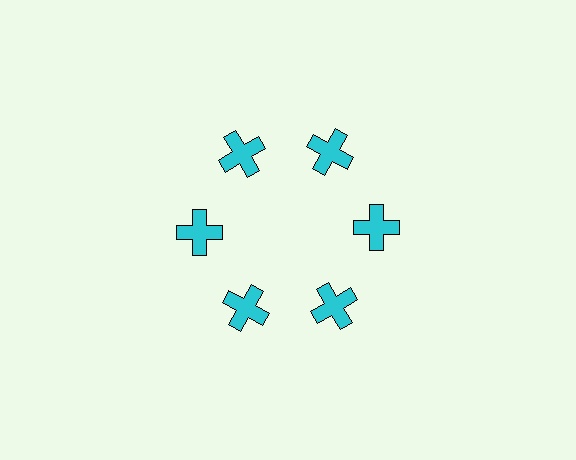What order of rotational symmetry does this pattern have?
This pattern has 6-fold rotational symmetry.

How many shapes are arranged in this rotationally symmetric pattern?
There are 6 shapes, arranged in 6 groups of 1.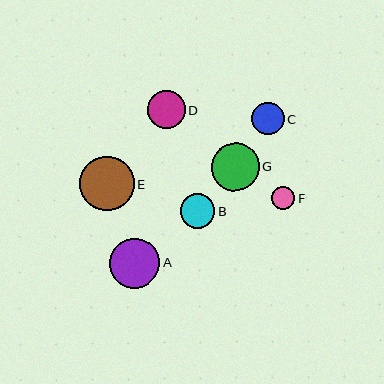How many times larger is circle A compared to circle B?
Circle A is approximately 1.5 times the size of circle B.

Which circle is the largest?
Circle E is the largest with a size of approximately 55 pixels.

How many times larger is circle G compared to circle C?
Circle G is approximately 1.5 times the size of circle C.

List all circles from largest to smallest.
From largest to smallest: E, A, G, D, B, C, F.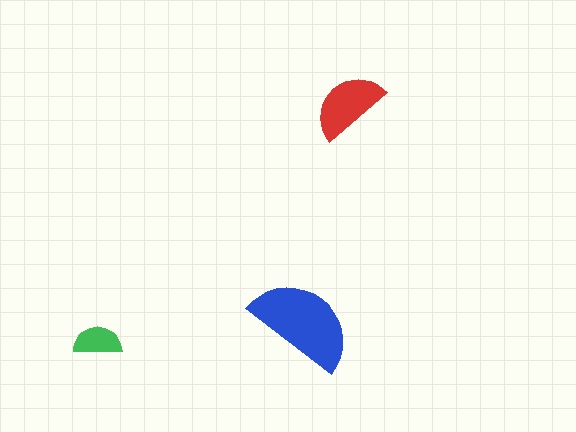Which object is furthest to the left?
The green semicircle is leftmost.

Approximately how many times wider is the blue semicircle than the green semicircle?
About 2 times wider.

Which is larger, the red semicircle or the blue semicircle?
The blue one.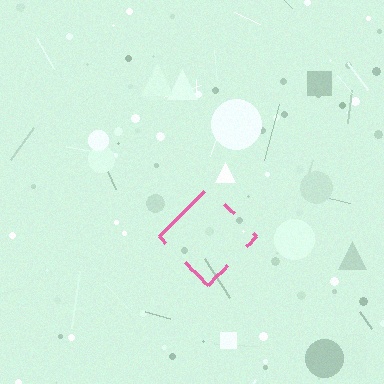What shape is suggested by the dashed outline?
The dashed outline suggests a diamond.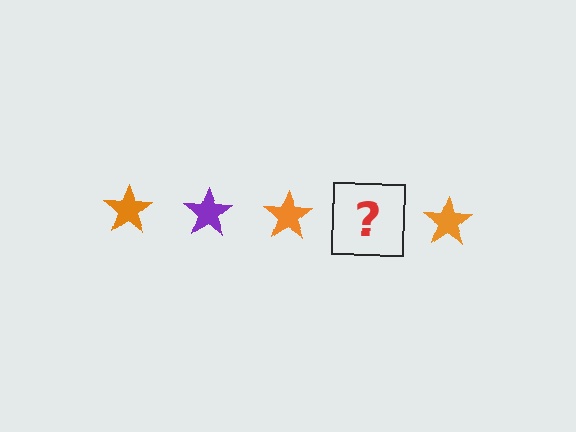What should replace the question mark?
The question mark should be replaced with a purple star.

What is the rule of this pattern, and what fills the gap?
The rule is that the pattern cycles through orange, purple stars. The gap should be filled with a purple star.